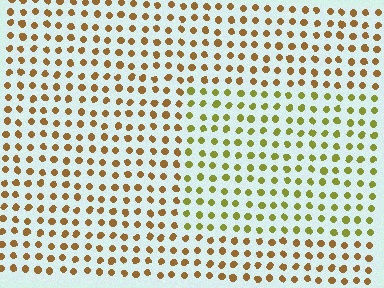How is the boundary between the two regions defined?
The boundary is defined purely by a slight shift in hue (about 37 degrees). Spacing, size, and orientation are identical on both sides.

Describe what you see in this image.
The image is filled with small brown elements in a uniform arrangement. A rectangle-shaped region is visible where the elements are tinted to a slightly different hue, forming a subtle color boundary.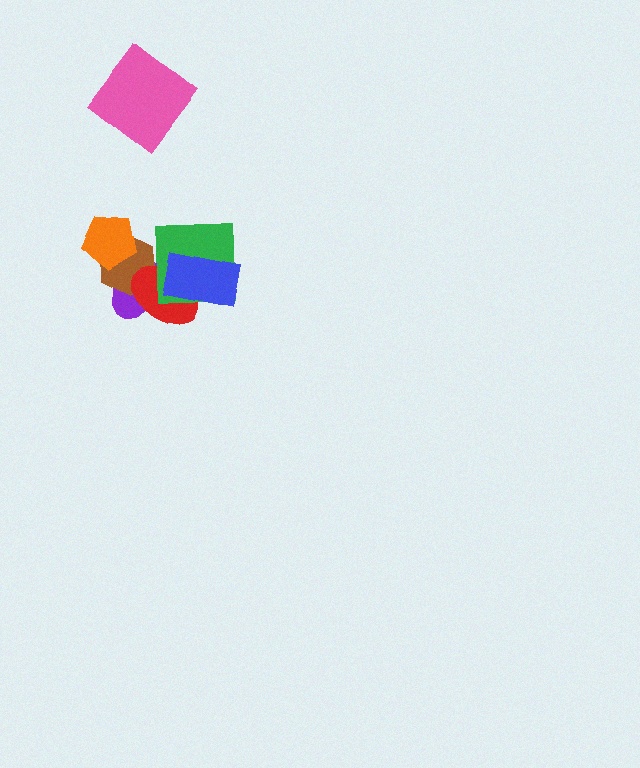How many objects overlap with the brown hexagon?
3 objects overlap with the brown hexagon.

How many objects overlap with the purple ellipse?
3 objects overlap with the purple ellipse.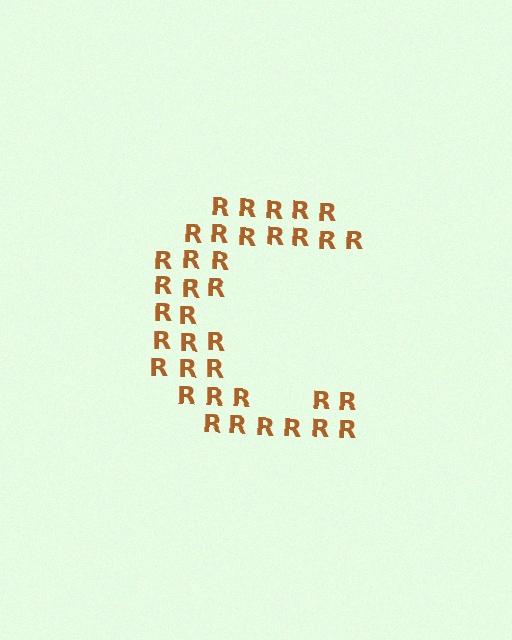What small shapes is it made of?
It is made of small letter R's.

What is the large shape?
The large shape is the letter C.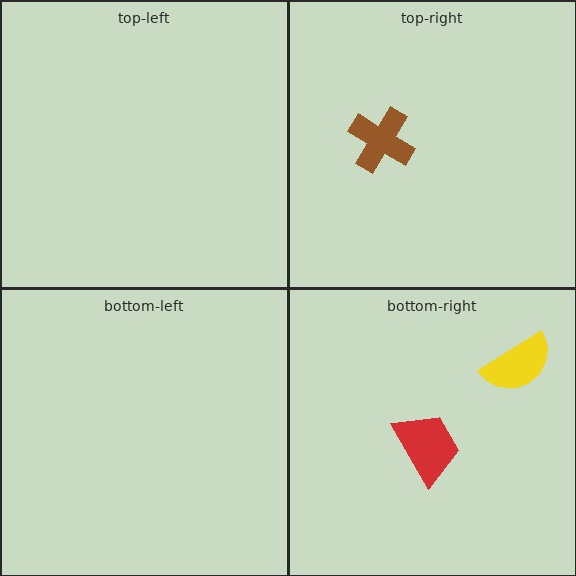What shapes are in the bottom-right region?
The yellow semicircle, the red trapezoid.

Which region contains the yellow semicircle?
The bottom-right region.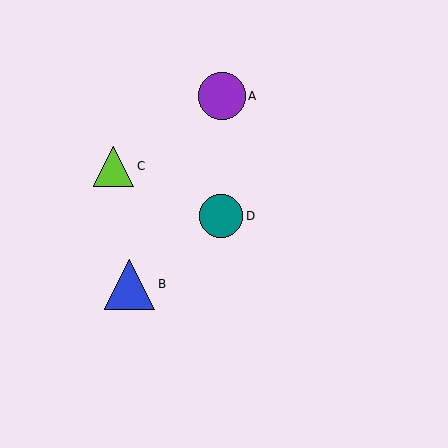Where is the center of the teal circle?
The center of the teal circle is at (221, 216).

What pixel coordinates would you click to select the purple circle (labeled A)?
Click at (222, 96) to select the purple circle A.